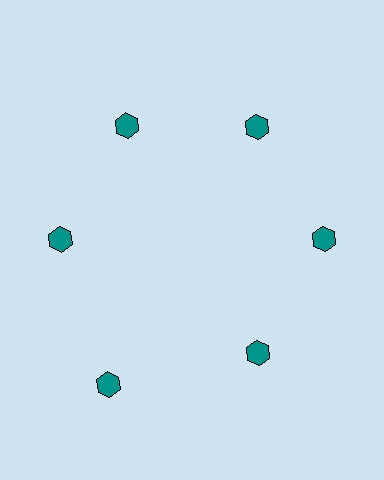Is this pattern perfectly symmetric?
No. The 6 teal hexagons are arranged in a ring, but one element near the 7 o'clock position is pushed outward from the center, breaking the 6-fold rotational symmetry.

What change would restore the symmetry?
The symmetry would be restored by moving it inward, back onto the ring so that all 6 hexagons sit at equal angles and equal distance from the center.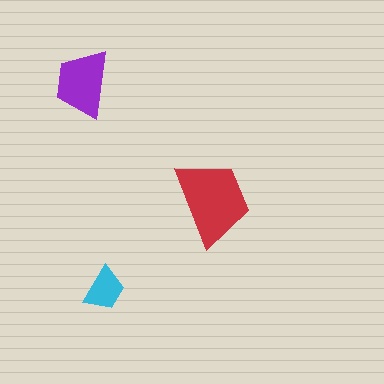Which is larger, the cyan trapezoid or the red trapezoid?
The red one.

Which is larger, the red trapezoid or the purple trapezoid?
The red one.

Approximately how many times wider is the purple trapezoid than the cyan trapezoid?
About 1.5 times wider.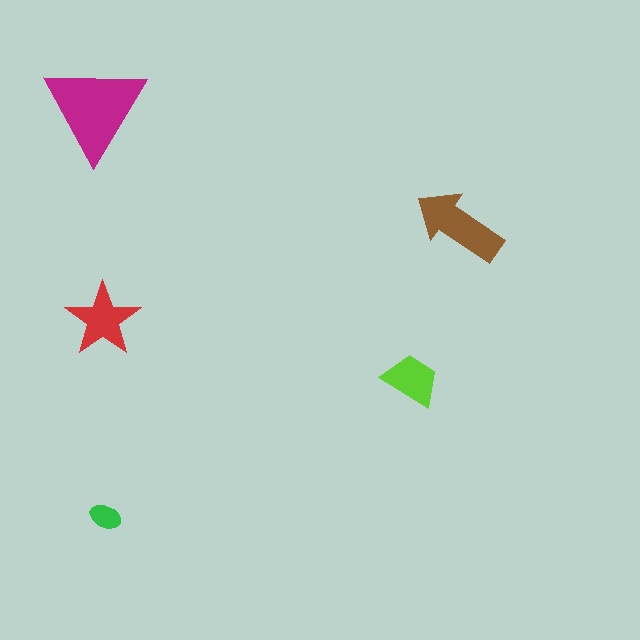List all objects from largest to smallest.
The magenta triangle, the brown arrow, the red star, the lime trapezoid, the green ellipse.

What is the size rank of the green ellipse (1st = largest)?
5th.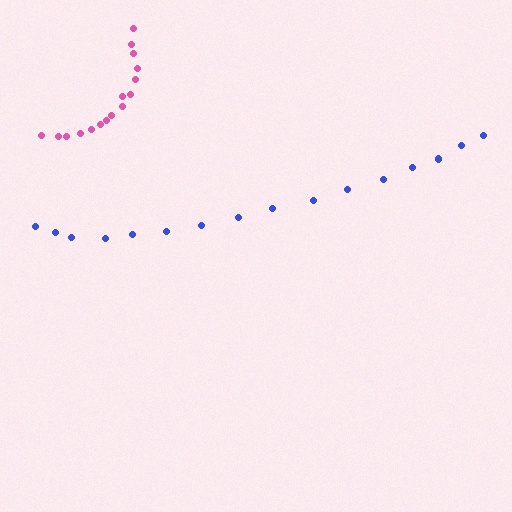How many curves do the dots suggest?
There are 2 distinct paths.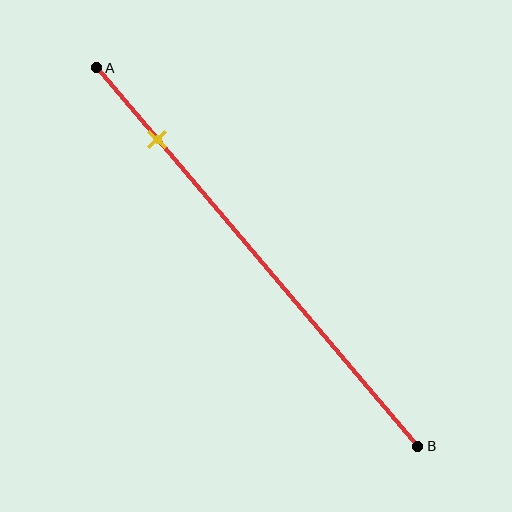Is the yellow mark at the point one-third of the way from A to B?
No, the mark is at about 20% from A, not at the 33% one-third point.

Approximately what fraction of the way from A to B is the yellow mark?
The yellow mark is approximately 20% of the way from A to B.